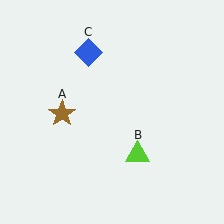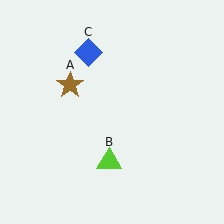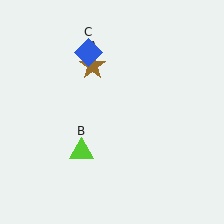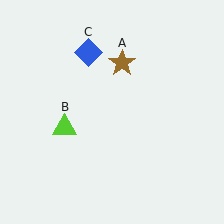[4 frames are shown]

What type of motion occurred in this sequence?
The brown star (object A), lime triangle (object B) rotated clockwise around the center of the scene.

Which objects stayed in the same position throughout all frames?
Blue diamond (object C) remained stationary.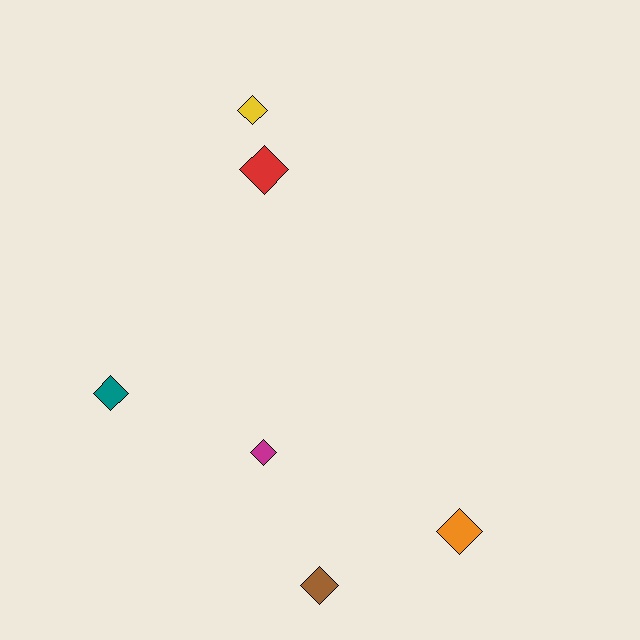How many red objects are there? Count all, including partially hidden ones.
There is 1 red object.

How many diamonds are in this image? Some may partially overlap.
There are 6 diamonds.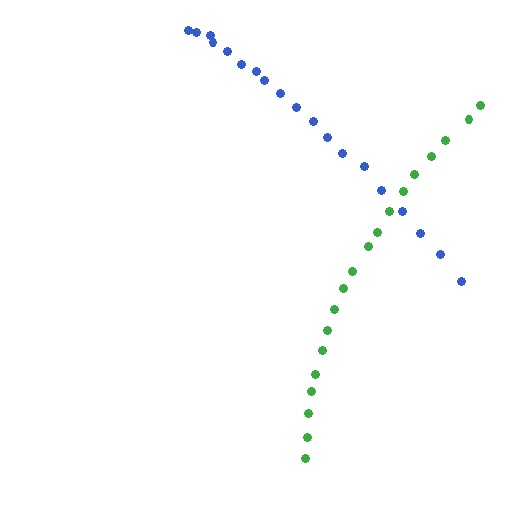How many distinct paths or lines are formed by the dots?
There are 2 distinct paths.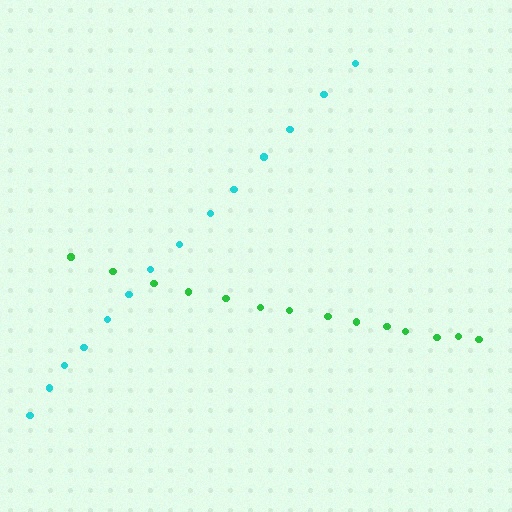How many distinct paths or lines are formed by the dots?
There are 2 distinct paths.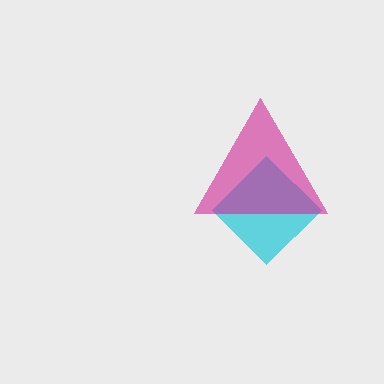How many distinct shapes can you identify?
There are 2 distinct shapes: a cyan diamond, a magenta triangle.